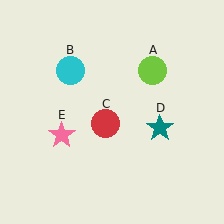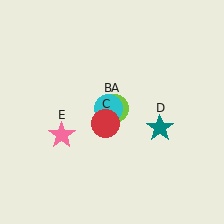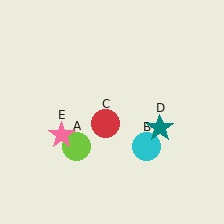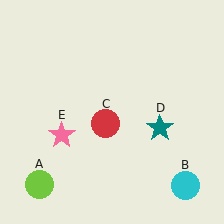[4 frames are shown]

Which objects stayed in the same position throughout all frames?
Red circle (object C) and teal star (object D) and pink star (object E) remained stationary.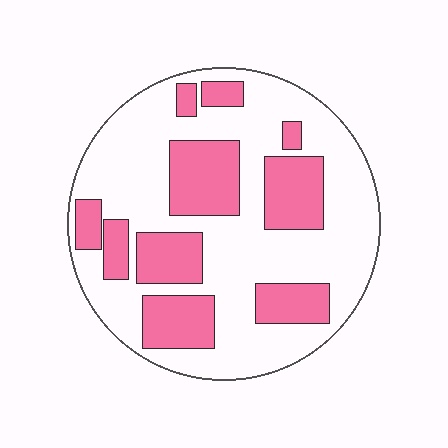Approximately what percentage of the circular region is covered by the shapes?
Approximately 35%.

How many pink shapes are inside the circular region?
10.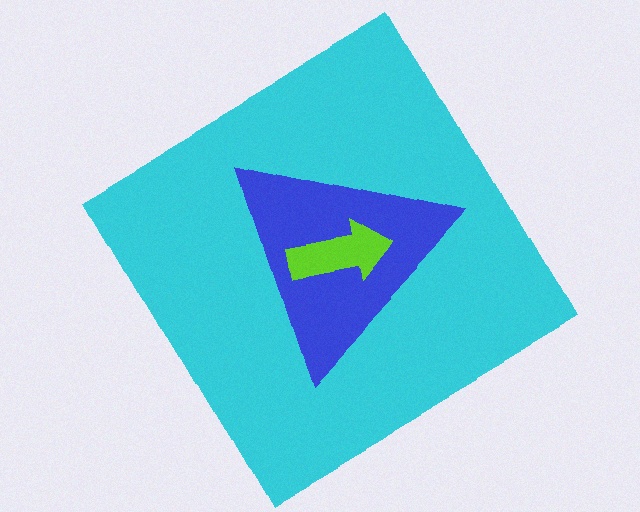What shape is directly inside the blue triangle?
The lime arrow.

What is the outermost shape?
The cyan diamond.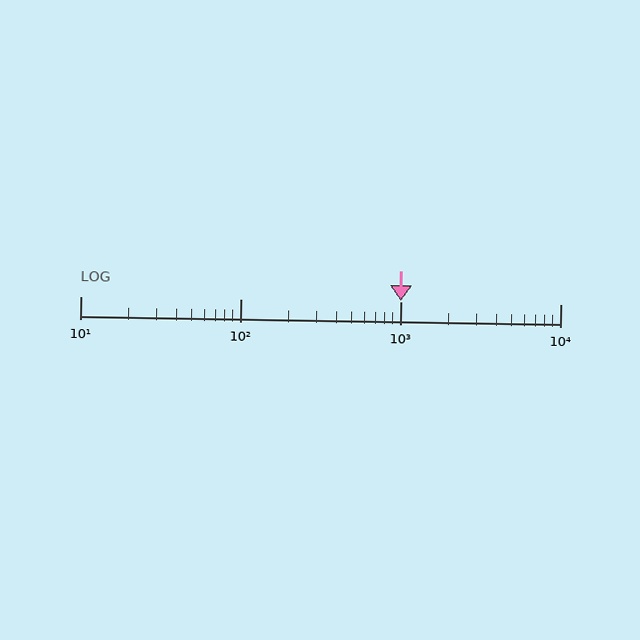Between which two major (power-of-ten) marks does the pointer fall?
The pointer is between 1000 and 10000.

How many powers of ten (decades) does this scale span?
The scale spans 3 decades, from 10 to 10000.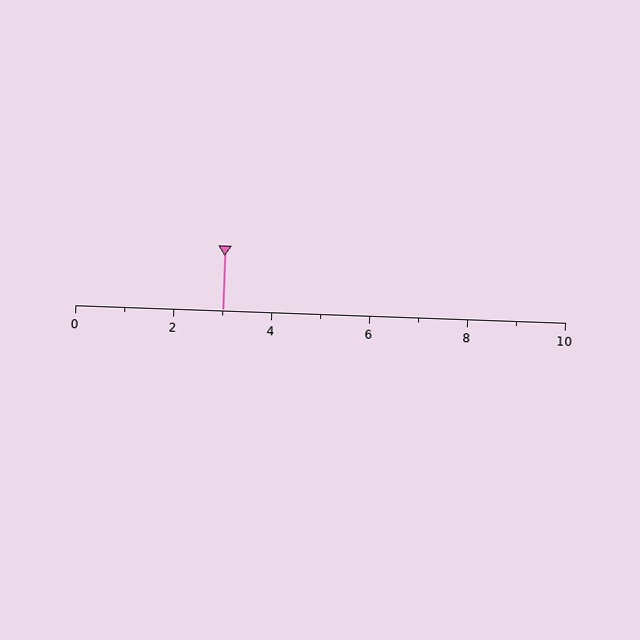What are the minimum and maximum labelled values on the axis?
The axis runs from 0 to 10.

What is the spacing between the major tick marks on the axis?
The major ticks are spaced 2 apart.